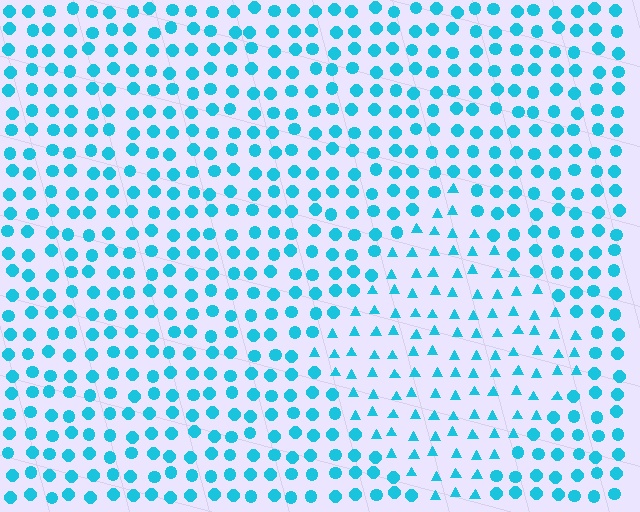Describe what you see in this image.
The image is filled with small cyan elements arranged in a uniform grid. A diamond-shaped region contains triangles, while the surrounding area contains circles. The boundary is defined purely by the change in element shape.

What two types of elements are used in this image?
The image uses triangles inside the diamond region and circles outside it.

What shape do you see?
I see a diamond.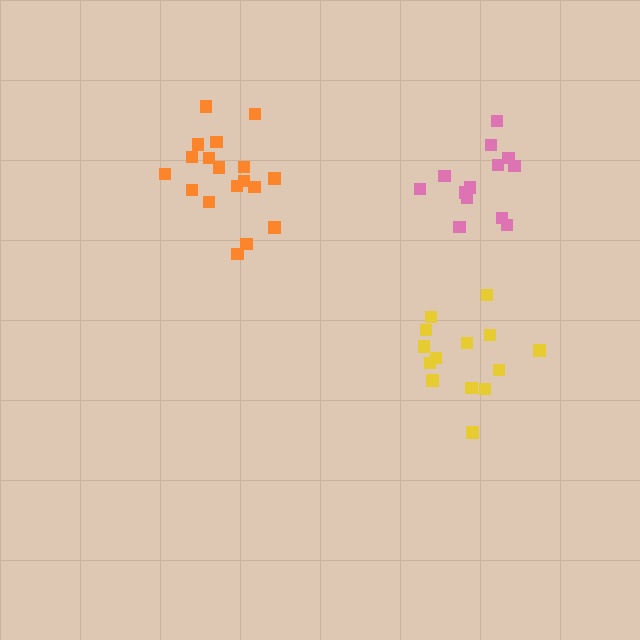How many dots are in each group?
Group 1: 13 dots, Group 2: 14 dots, Group 3: 18 dots (45 total).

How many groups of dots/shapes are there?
There are 3 groups.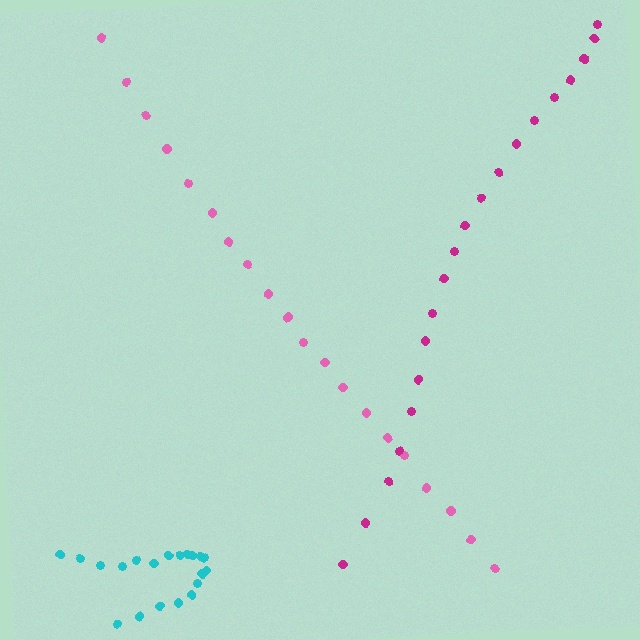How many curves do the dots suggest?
There are 3 distinct paths.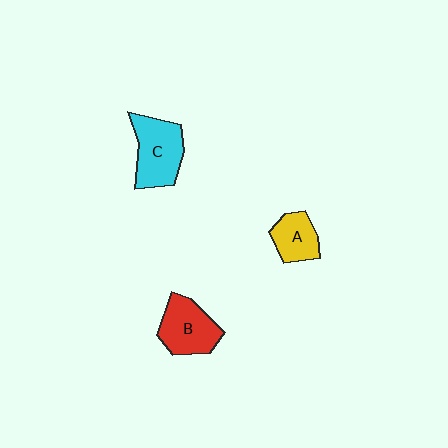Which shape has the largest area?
Shape C (cyan).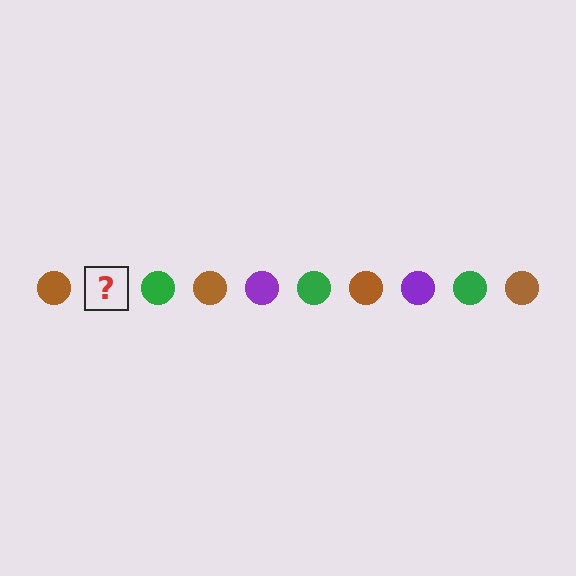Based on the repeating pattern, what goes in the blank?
The blank should be a purple circle.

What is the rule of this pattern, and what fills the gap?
The rule is that the pattern cycles through brown, purple, green circles. The gap should be filled with a purple circle.